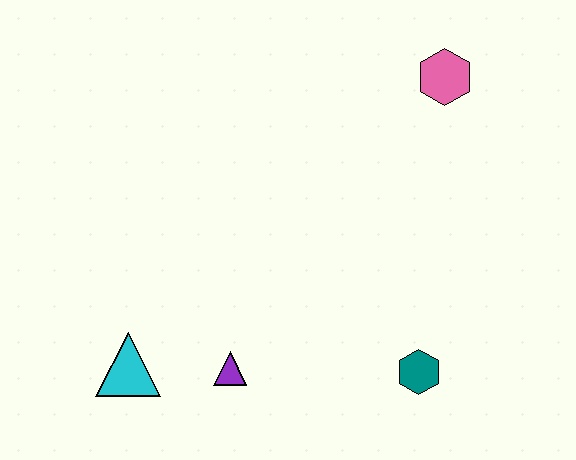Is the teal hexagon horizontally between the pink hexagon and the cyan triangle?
Yes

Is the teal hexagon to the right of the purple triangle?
Yes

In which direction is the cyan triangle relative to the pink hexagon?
The cyan triangle is to the left of the pink hexagon.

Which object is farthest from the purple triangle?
The pink hexagon is farthest from the purple triangle.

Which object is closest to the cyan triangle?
The purple triangle is closest to the cyan triangle.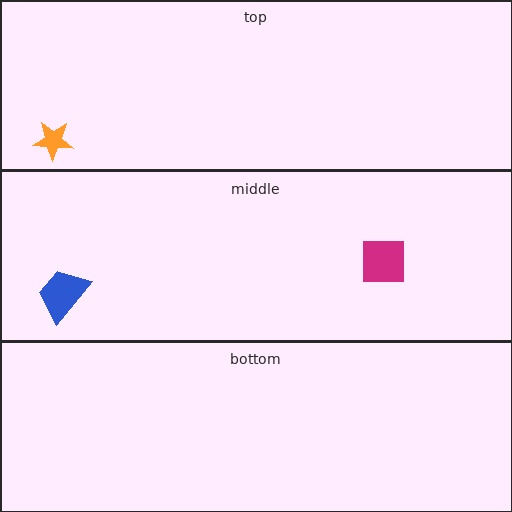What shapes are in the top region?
The orange star.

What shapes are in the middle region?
The magenta square, the blue trapezoid.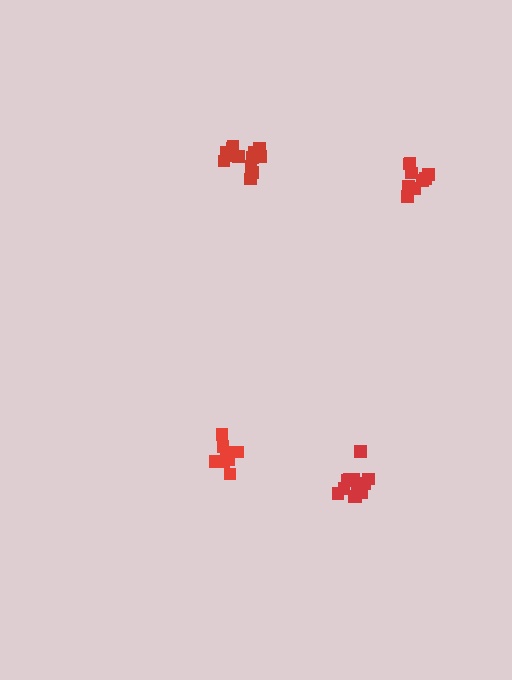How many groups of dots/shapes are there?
There are 4 groups.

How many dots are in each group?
Group 1: 14 dots, Group 2: 9 dots, Group 3: 10 dots, Group 4: 13 dots (46 total).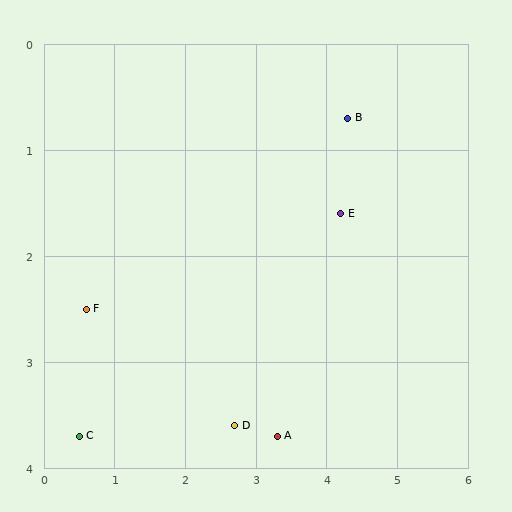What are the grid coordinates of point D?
Point D is at approximately (2.7, 3.6).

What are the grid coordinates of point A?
Point A is at approximately (3.3, 3.7).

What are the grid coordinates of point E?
Point E is at approximately (4.2, 1.6).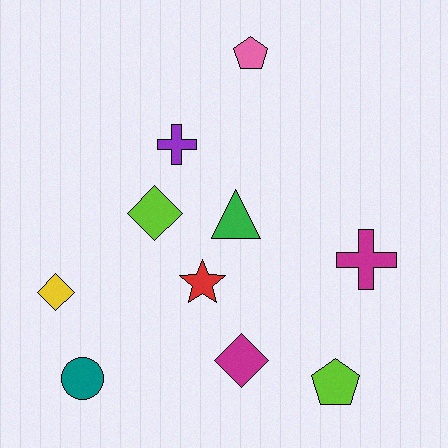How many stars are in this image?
There is 1 star.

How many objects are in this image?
There are 10 objects.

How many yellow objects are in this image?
There is 1 yellow object.